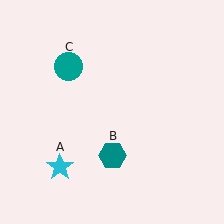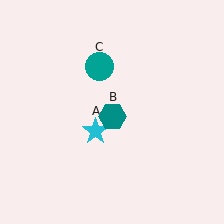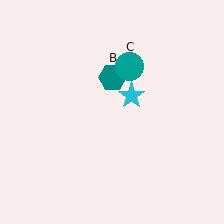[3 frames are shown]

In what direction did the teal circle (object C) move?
The teal circle (object C) moved right.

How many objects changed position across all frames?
3 objects changed position: cyan star (object A), teal hexagon (object B), teal circle (object C).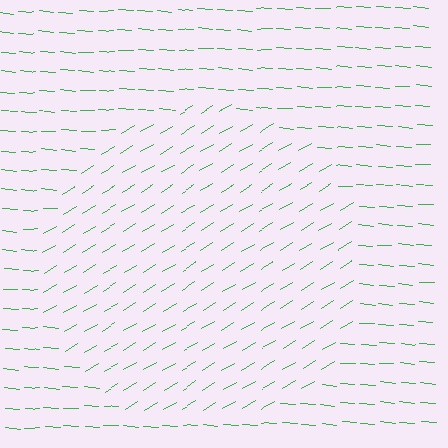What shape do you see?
I see a circle.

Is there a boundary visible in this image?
Yes, there is a texture boundary formed by a change in line orientation.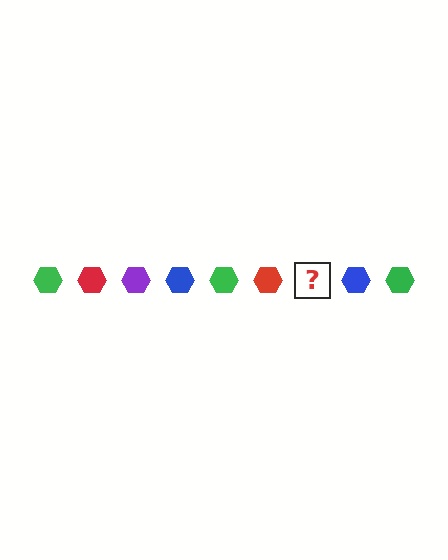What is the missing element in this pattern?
The missing element is a purple hexagon.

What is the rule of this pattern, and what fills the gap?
The rule is that the pattern cycles through green, red, purple, blue hexagons. The gap should be filled with a purple hexagon.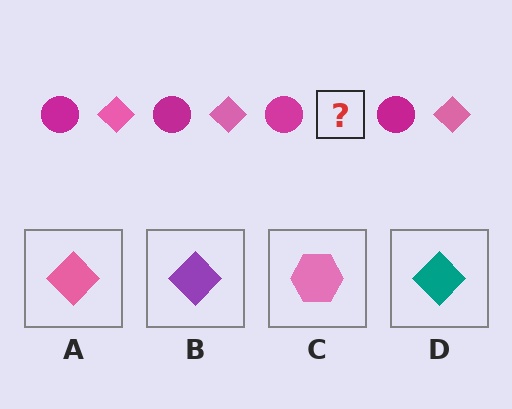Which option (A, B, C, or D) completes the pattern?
A.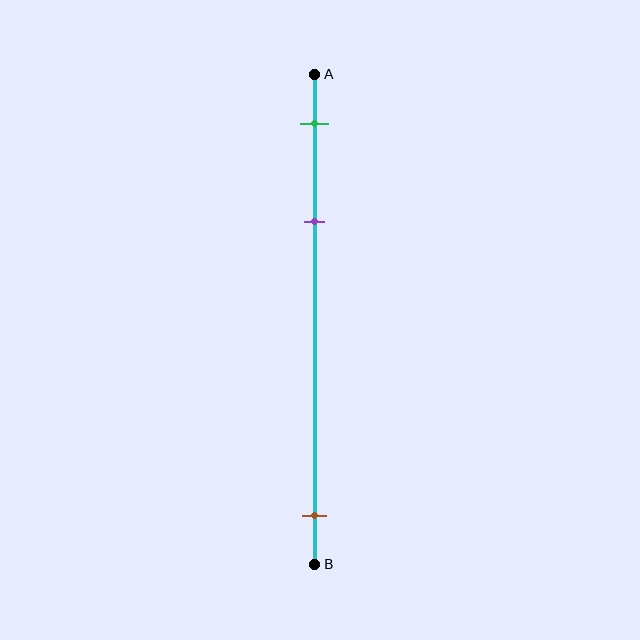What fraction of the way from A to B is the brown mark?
The brown mark is approximately 90% (0.9) of the way from A to B.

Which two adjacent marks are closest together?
The green and purple marks are the closest adjacent pair.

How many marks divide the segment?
There are 3 marks dividing the segment.